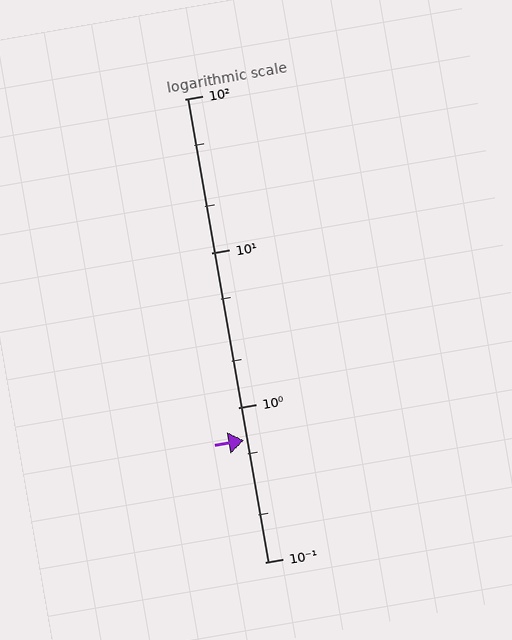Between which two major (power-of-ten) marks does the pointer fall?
The pointer is between 0.1 and 1.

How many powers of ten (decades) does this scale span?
The scale spans 3 decades, from 0.1 to 100.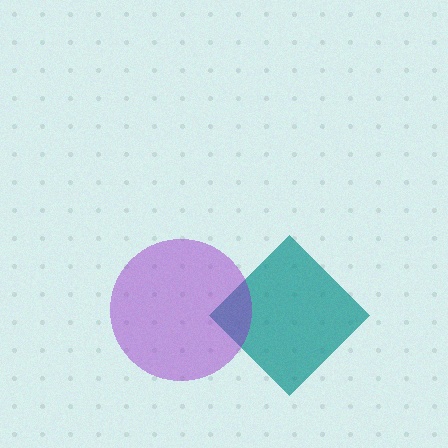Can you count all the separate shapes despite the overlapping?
Yes, there are 2 separate shapes.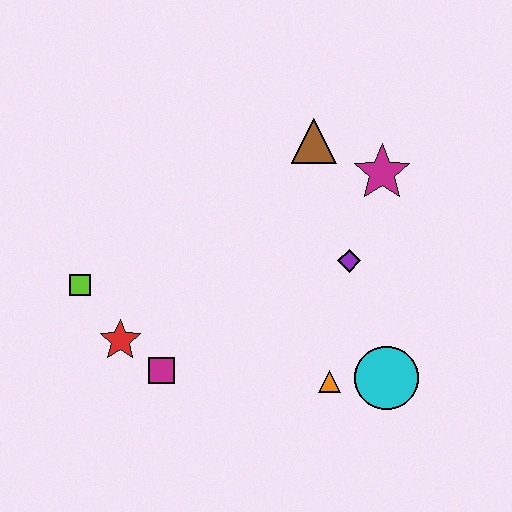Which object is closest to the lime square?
The red star is closest to the lime square.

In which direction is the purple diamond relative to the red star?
The purple diamond is to the right of the red star.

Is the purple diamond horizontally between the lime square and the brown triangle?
No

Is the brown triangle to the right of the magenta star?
No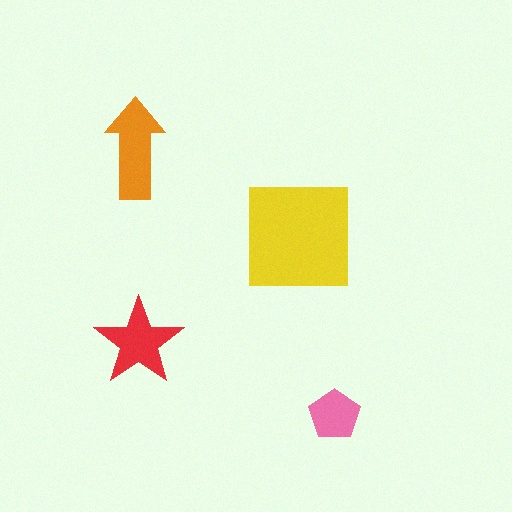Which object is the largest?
The yellow square.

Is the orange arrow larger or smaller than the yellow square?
Smaller.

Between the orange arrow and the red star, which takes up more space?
The orange arrow.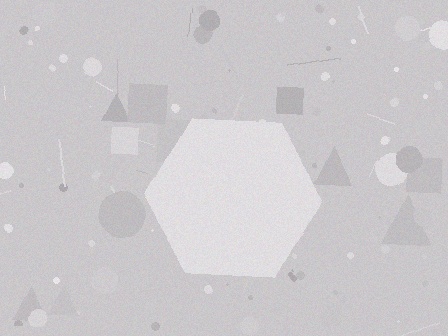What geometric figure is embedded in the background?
A hexagon is embedded in the background.